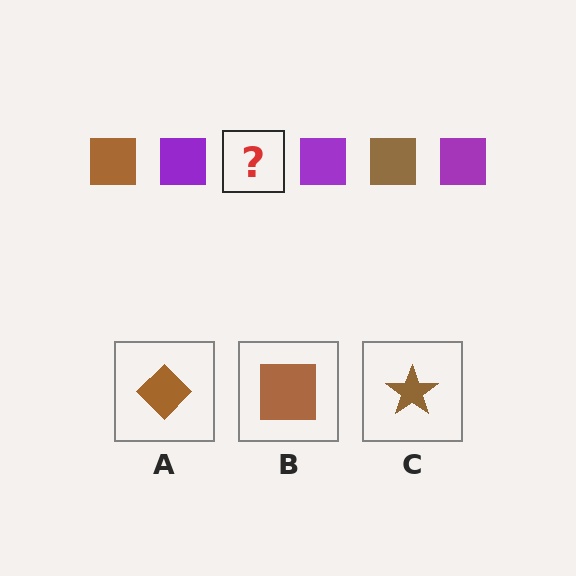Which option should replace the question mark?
Option B.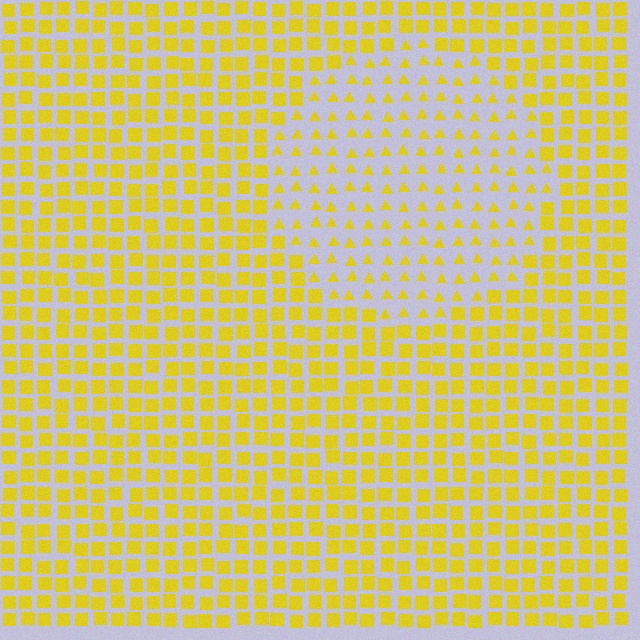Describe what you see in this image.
The image is filled with small yellow elements arranged in a uniform grid. A circle-shaped region contains triangles, while the surrounding area contains squares. The boundary is defined purely by the change in element shape.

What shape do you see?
I see a circle.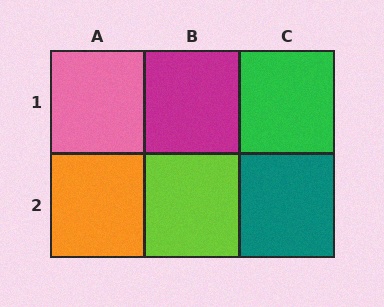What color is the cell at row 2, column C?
Teal.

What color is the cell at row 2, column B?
Lime.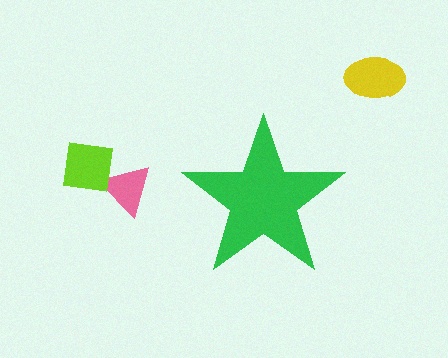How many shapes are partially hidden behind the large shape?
0 shapes are partially hidden.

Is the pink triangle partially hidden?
No, the pink triangle is fully visible.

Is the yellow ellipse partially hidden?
No, the yellow ellipse is fully visible.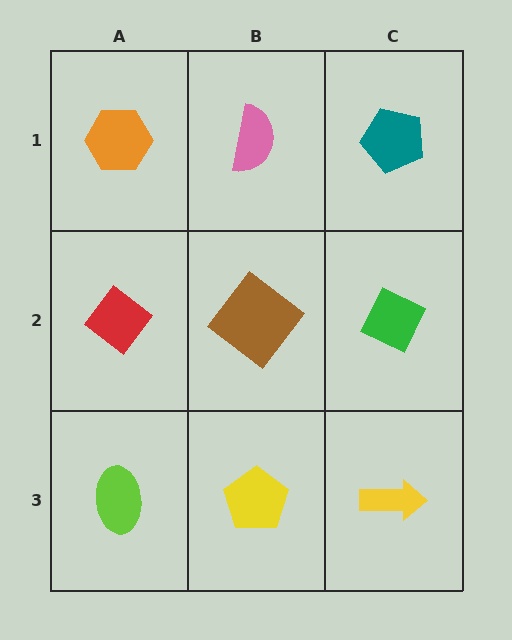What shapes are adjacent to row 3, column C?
A green diamond (row 2, column C), a yellow pentagon (row 3, column B).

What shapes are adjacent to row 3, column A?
A red diamond (row 2, column A), a yellow pentagon (row 3, column B).